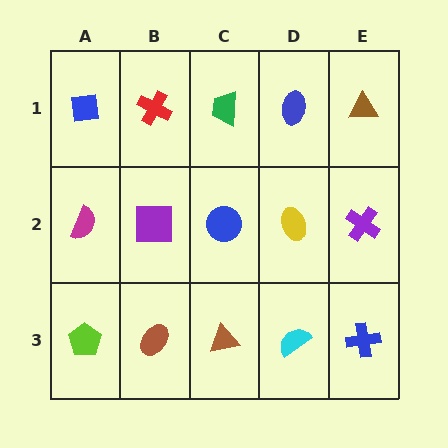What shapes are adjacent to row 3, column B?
A purple square (row 2, column B), a lime pentagon (row 3, column A), a brown triangle (row 3, column C).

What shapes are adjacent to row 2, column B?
A red cross (row 1, column B), a brown ellipse (row 3, column B), a magenta semicircle (row 2, column A), a blue circle (row 2, column C).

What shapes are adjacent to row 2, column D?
A blue ellipse (row 1, column D), a cyan semicircle (row 3, column D), a blue circle (row 2, column C), a purple cross (row 2, column E).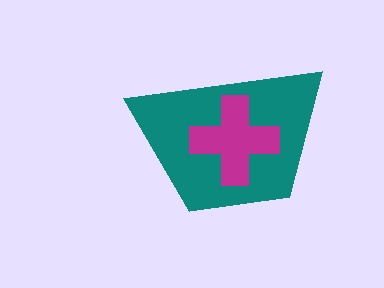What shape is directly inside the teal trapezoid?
The magenta cross.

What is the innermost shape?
The magenta cross.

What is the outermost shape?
The teal trapezoid.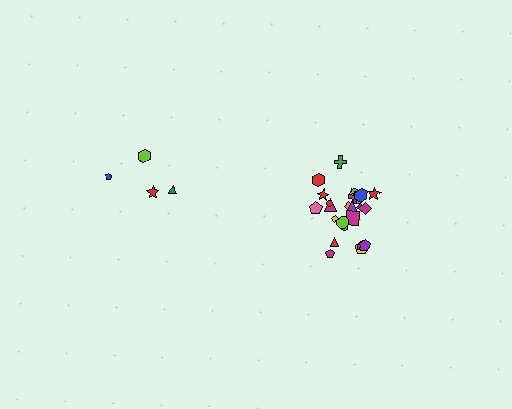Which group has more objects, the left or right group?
The right group.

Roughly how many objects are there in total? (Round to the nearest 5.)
Roughly 30 objects in total.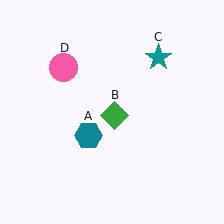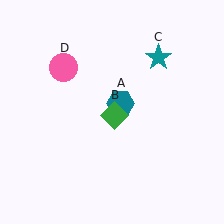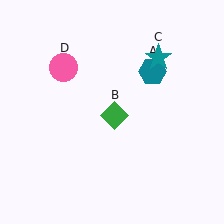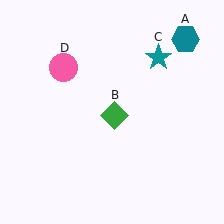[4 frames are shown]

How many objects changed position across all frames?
1 object changed position: teal hexagon (object A).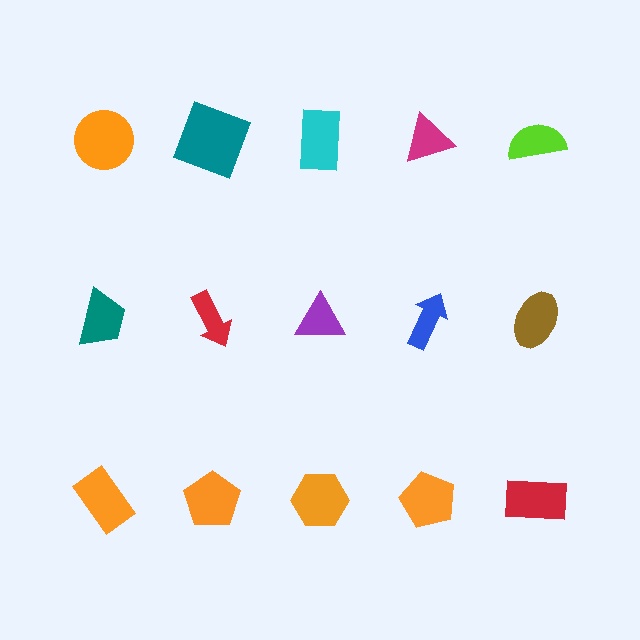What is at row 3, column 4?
An orange pentagon.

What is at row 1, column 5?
A lime semicircle.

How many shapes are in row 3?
5 shapes.